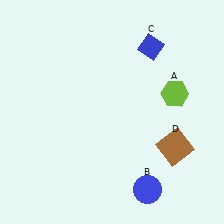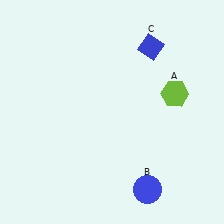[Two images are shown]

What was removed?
The brown square (D) was removed in Image 2.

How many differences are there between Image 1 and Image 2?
There is 1 difference between the two images.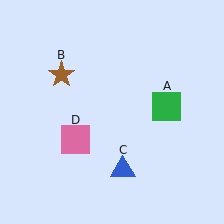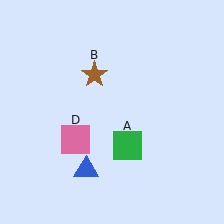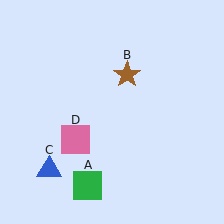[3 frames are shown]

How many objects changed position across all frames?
3 objects changed position: green square (object A), brown star (object B), blue triangle (object C).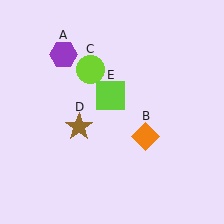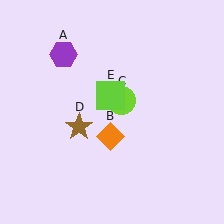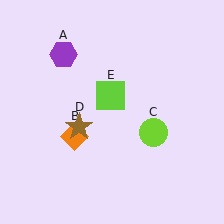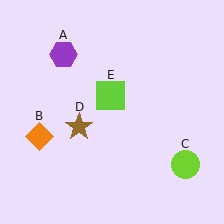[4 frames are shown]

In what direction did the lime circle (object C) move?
The lime circle (object C) moved down and to the right.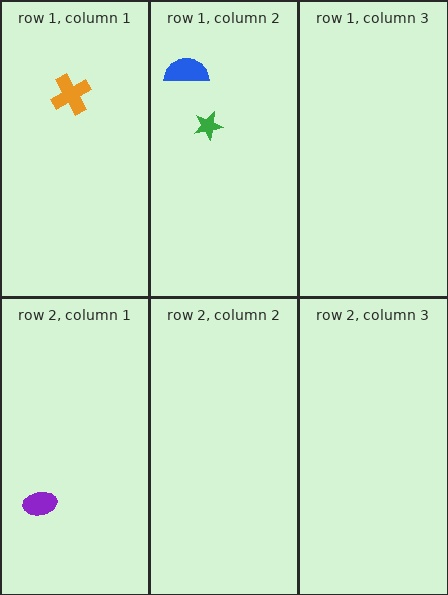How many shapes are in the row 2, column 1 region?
1.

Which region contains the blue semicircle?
The row 1, column 2 region.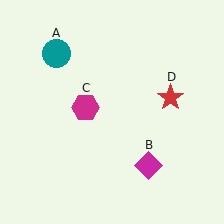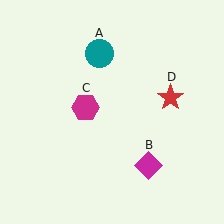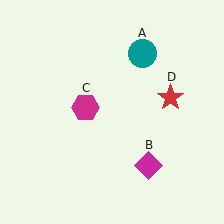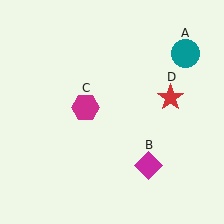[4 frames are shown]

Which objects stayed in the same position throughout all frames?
Magenta diamond (object B) and magenta hexagon (object C) and red star (object D) remained stationary.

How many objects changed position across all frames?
1 object changed position: teal circle (object A).